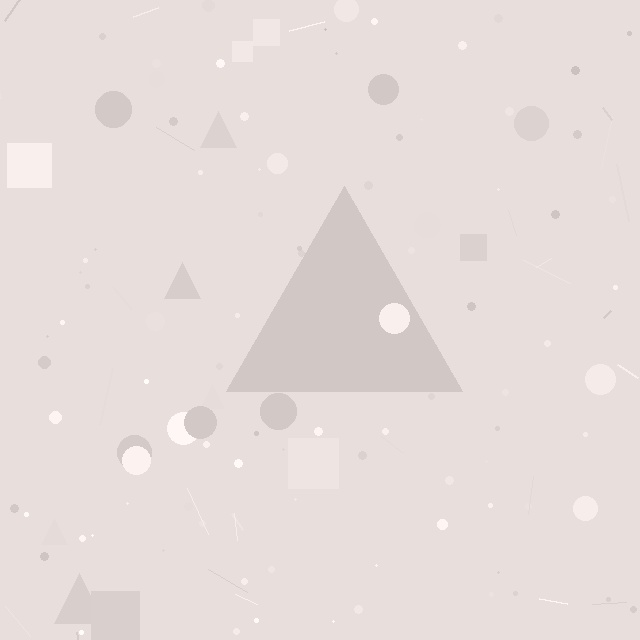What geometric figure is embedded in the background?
A triangle is embedded in the background.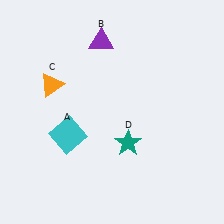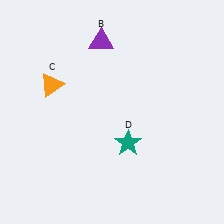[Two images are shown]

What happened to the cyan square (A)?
The cyan square (A) was removed in Image 2. It was in the bottom-left area of Image 1.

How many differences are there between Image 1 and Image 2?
There is 1 difference between the two images.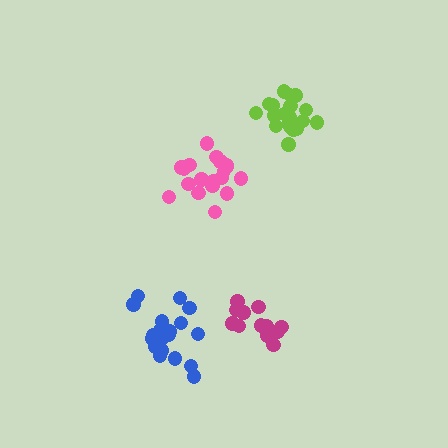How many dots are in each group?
Group 1: 13 dots, Group 2: 19 dots, Group 3: 19 dots, Group 4: 19 dots (70 total).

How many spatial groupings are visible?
There are 4 spatial groupings.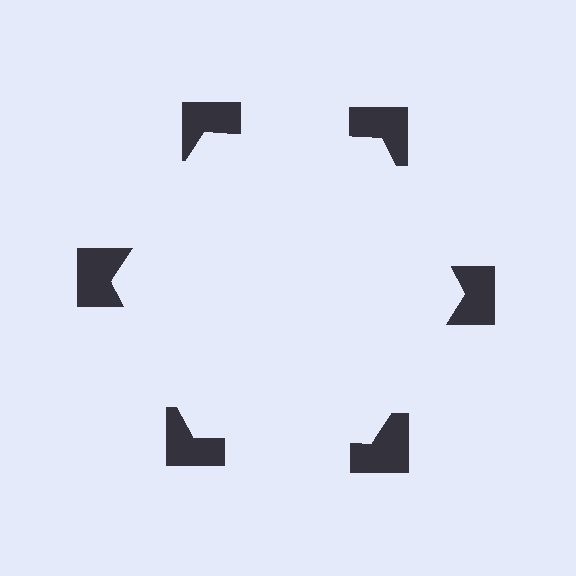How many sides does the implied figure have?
6 sides.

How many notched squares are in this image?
There are 6 — one at each vertex of the illusory hexagon.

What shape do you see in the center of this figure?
An illusory hexagon — its edges are inferred from the aligned wedge cuts in the notched squares, not physically drawn.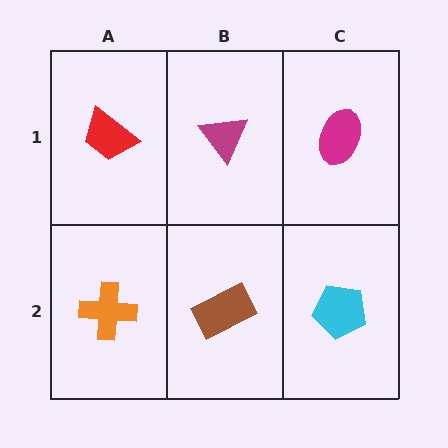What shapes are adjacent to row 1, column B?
A brown rectangle (row 2, column B), a red trapezoid (row 1, column A), a magenta ellipse (row 1, column C).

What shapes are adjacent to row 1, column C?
A cyan pentagon (row 2, column C), a magenta triangle (row 1, column B).